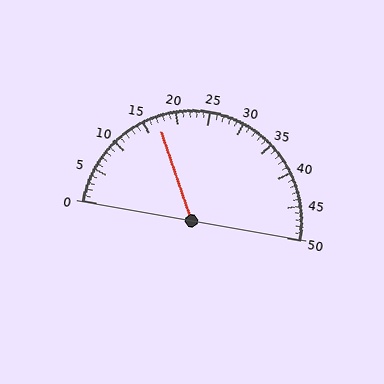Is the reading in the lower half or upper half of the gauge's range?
The reading is in the lower half of the range (0 to 50).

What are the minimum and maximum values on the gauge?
The gauge ranges from 0 to 50.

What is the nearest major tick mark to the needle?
The nearest major tick mark is 15.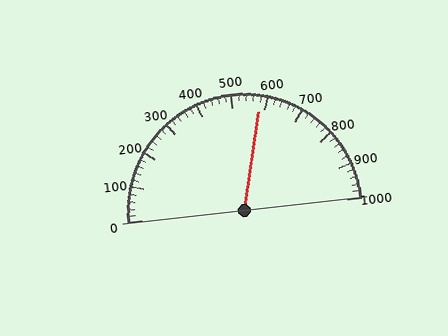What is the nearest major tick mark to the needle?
The nearest major tick mark is 600.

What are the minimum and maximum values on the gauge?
The gauge ranges from 0 to 1000.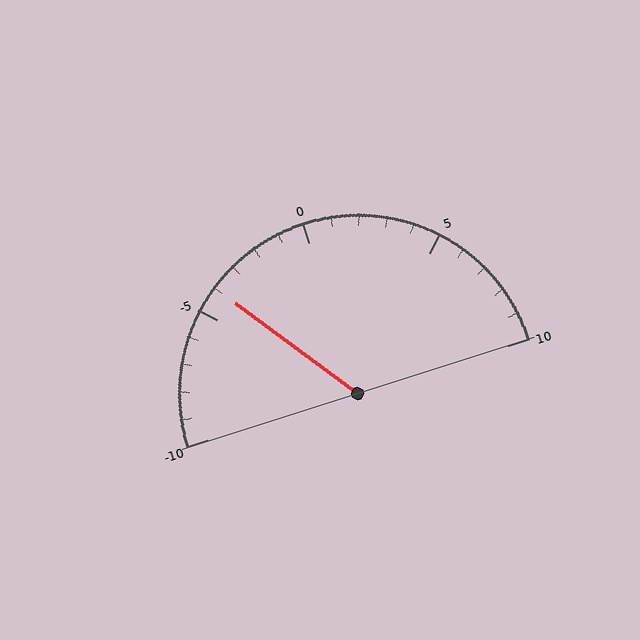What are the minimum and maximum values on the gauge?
The gauge ranges from -10 to 10.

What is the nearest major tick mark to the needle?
The nearest major tick mark is -5.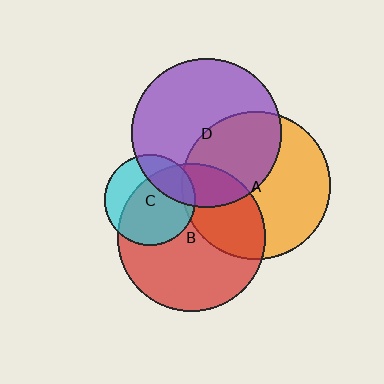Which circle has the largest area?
Circle D (purple).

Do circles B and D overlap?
Yes.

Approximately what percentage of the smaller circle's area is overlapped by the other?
Approximately 20%.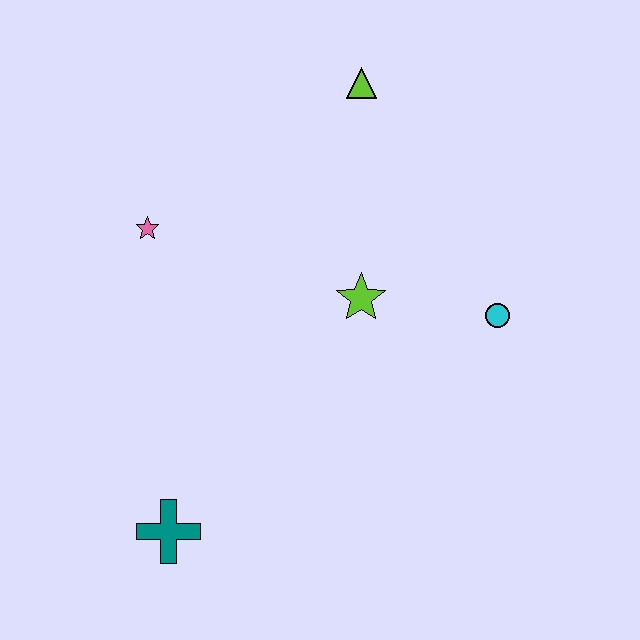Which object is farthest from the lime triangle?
The teal cross is farthest from the lime triangle.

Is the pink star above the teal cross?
Yes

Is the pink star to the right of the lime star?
No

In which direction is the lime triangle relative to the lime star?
The lime triangle is above the lime star.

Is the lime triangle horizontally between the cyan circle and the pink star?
Yes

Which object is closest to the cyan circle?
The lime star is closest to the cyan circle.